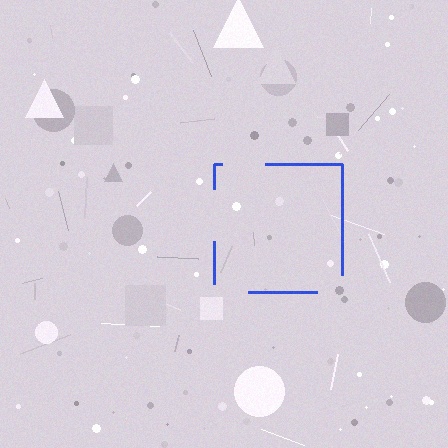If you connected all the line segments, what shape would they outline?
They would outline a square.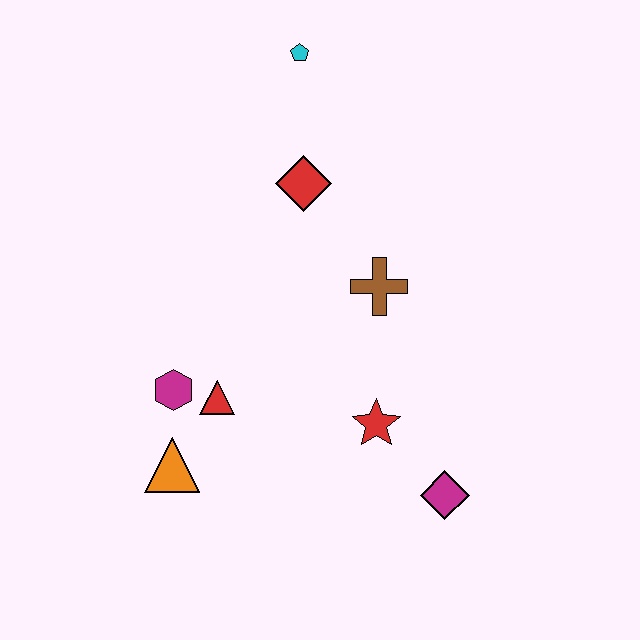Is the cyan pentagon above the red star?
Yes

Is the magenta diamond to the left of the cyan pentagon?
No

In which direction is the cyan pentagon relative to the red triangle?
The cyan pentagon is above the red triangle.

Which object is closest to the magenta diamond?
The red star is closest to the magenta diamond.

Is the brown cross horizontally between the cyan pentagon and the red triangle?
No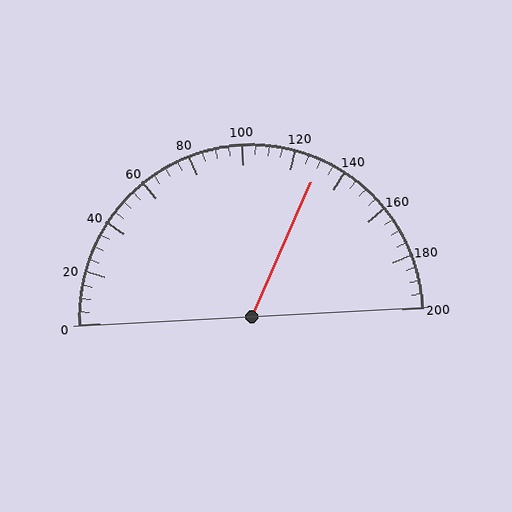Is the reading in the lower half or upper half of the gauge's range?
The reading is in the upper half of the range (0 to 200).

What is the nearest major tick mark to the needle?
The nearest major tick mark is 120.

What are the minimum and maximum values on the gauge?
The gauge ranges from 0 to 200.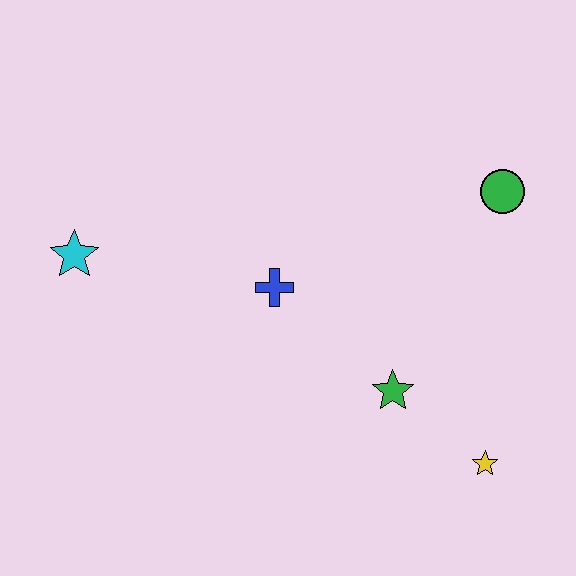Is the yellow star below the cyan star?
Yes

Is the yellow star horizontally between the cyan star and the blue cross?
No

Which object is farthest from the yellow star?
The cyan star is farthest from the yellow star.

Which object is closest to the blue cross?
The green star is closest to the blue cross.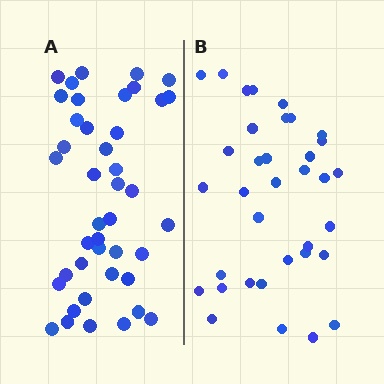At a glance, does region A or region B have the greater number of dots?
Region A (the left region) has more dots.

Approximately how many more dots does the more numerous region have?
Region A has roughly 8 or so more dots than region B.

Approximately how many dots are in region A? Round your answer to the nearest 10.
About 40 dots. (The exact count is 42, which rounds to 40.)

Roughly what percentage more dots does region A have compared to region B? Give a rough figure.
About 20% more.